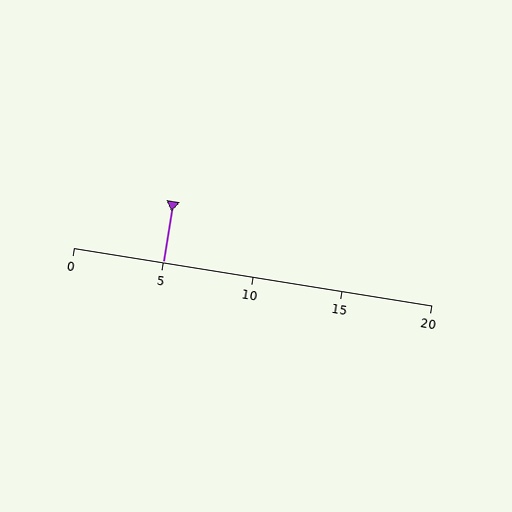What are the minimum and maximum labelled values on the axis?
The axis runs from 0 to 20.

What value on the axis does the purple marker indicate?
The marker indicates approximately 5.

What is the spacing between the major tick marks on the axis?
The major ticks are spaced 5 apart.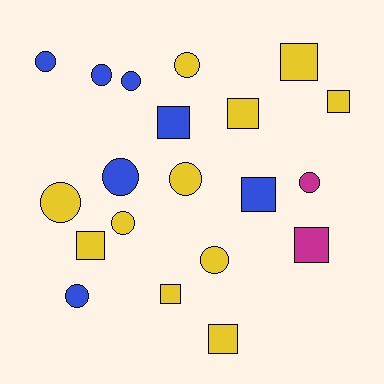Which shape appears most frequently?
Circle, with 11 objects.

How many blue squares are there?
There are 2 blue squares.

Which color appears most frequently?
Yellow, with 11 objects.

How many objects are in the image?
There are 20 objects.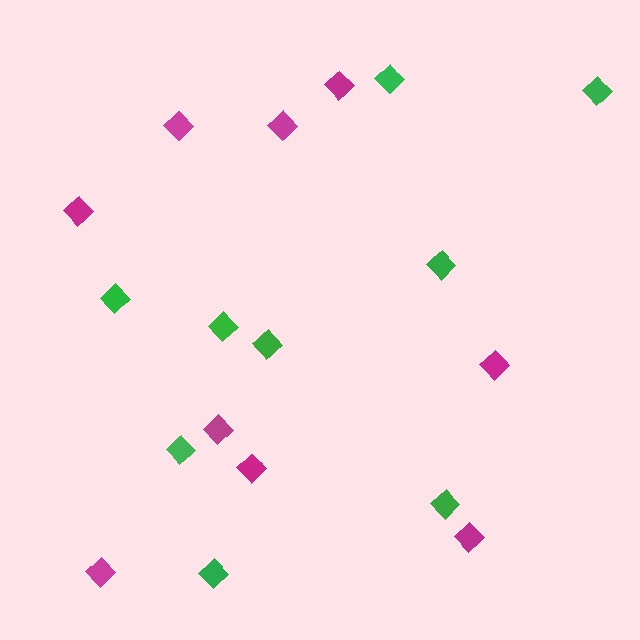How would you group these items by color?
There are 2 groups: one group of magenta diamonds (9) and one group of green diamonds (9).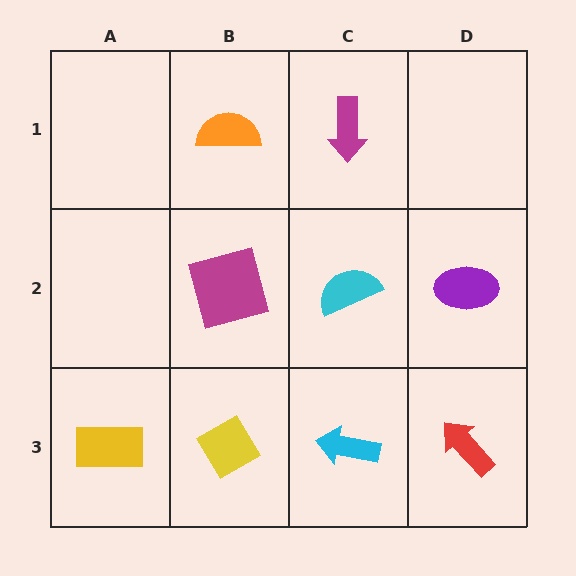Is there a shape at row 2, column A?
No, that cell is empty.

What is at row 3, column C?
A cyan arrow.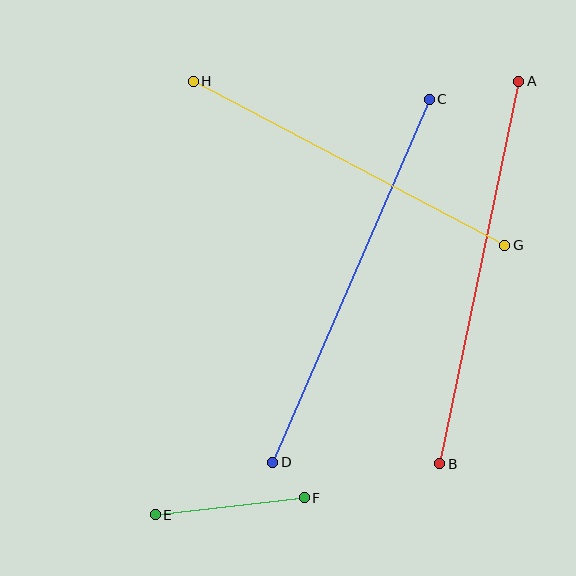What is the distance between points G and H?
The distance is approximately 352 pixels.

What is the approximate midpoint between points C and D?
The midpoint is at approximately (351, 281) pixels.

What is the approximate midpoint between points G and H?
The midpoint is at approximately (349, 163) pixels.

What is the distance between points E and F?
The distance is approximately 150 pixels.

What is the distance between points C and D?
The distance is approximately 395 pixels.